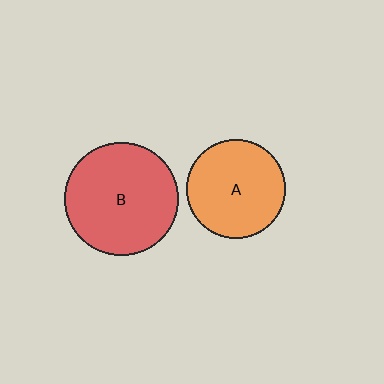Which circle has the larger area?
Circle B (red).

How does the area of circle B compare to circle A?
Approximately 1.3 times.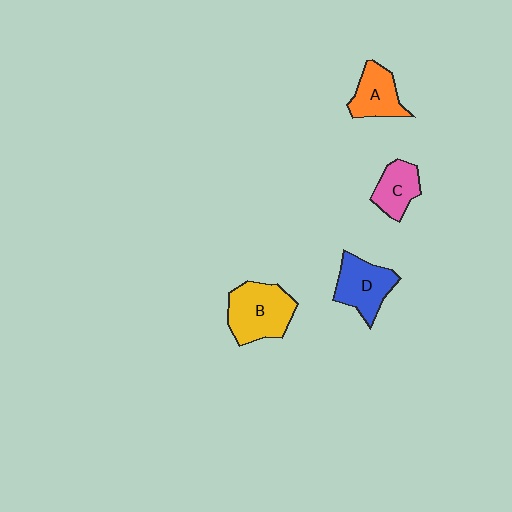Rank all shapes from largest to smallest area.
From largest to smallest: B (yellow), D (blue), A (orange), C (pink).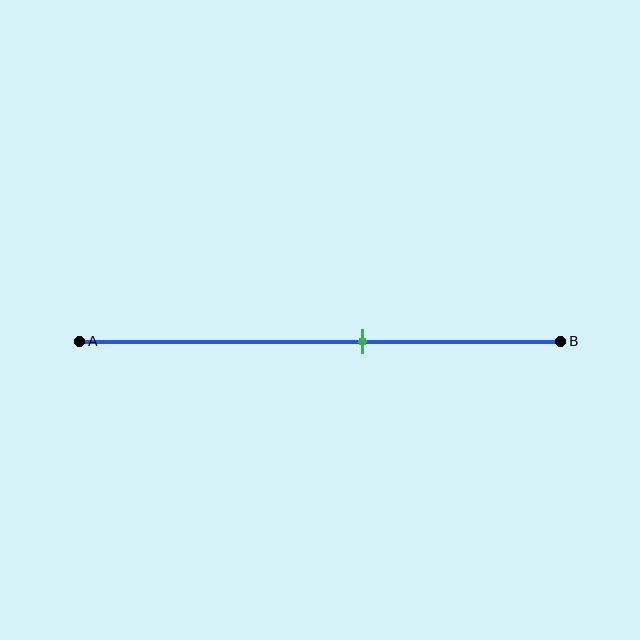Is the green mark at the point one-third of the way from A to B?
No, the mark is at about 60% from A, not at the 33% one-third point.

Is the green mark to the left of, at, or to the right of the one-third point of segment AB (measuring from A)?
The green mark is to the right of the one-third point of segment AB.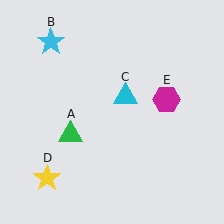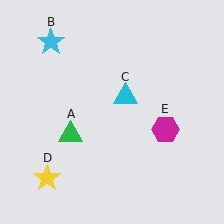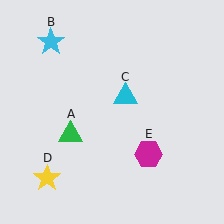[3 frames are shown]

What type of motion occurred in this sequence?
The magenta hexagon (object E) rotated clockwise around the center of the scene.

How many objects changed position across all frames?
1 object changed position: magenta hexagon (object E).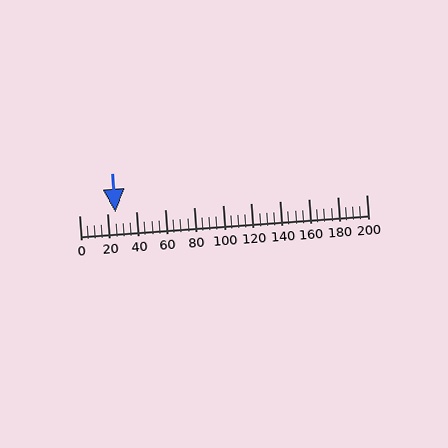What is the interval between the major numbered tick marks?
The major tick marks are spaced 20 units apart.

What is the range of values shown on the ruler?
The ruler shows values from 0 to 200.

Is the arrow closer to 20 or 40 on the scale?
The arrow is closer to 20.